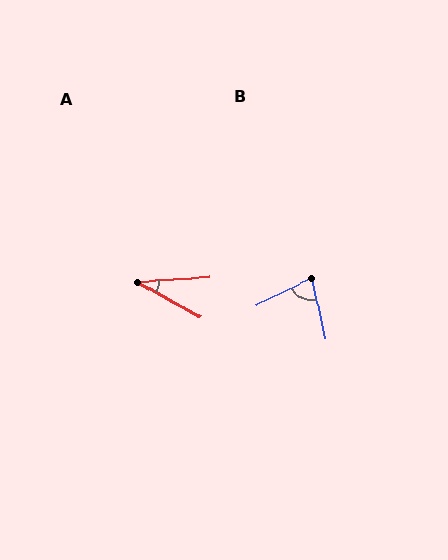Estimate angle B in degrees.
Approximately 76 degrees.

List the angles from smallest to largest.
A (33°), B (76°).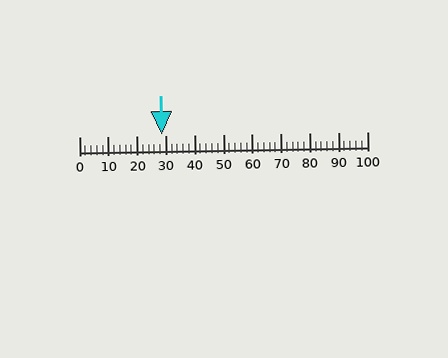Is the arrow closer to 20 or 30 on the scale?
The arrow is closer to 30.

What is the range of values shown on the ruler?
The ruler shows values from 0 to 100.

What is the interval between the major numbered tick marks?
The major tick marks are spaced 10 units apart.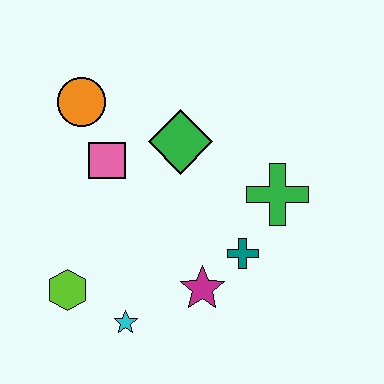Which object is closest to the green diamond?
The pink square is closest to the green diamond.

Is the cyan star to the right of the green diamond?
No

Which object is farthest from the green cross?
The lime hexagon is farthest from the green cross.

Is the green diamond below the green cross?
No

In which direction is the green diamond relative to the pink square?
The green diamond is to the right of the pink square.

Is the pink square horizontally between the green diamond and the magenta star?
No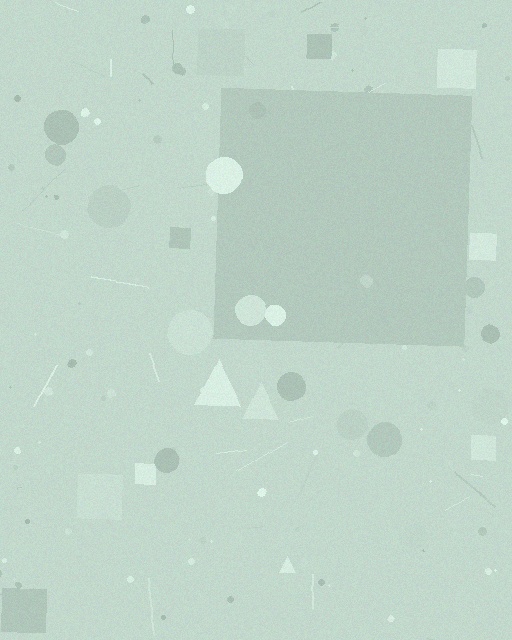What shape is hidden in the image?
A square is hidden in the image.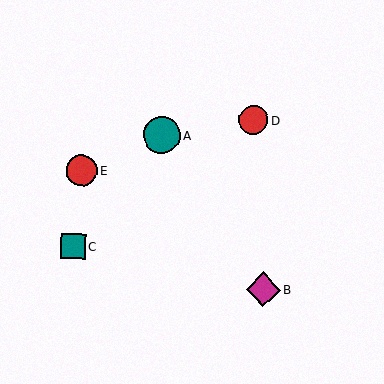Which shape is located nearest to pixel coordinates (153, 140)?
The teal circle (labeled A) at (162, 135) is nearest to that location.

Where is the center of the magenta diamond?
The center of the magenta diamond is at (263, 289).